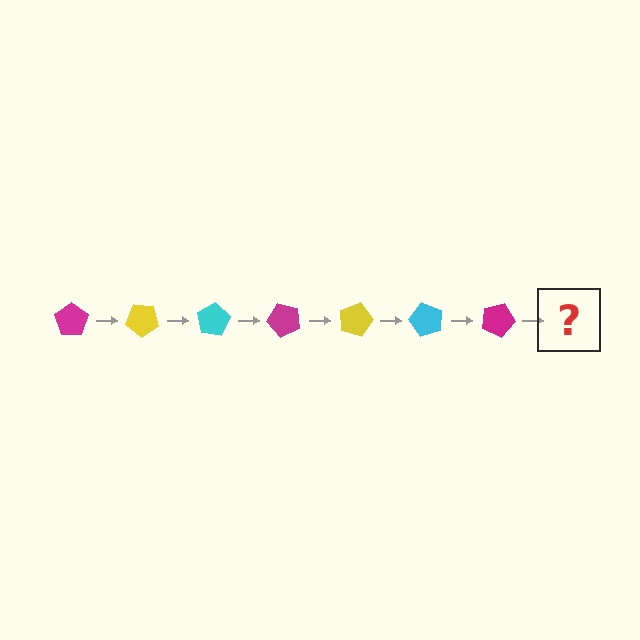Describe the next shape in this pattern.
It should be a yellow pentagon, rotated 280 degrees from the start.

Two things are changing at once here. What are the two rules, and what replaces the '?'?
The two rules are that it rotates 40 degrees each step and the color cycles through magenta, yellow, and cyan. The '?' should be a yellow pentagon, rotated 280 degrees from the start.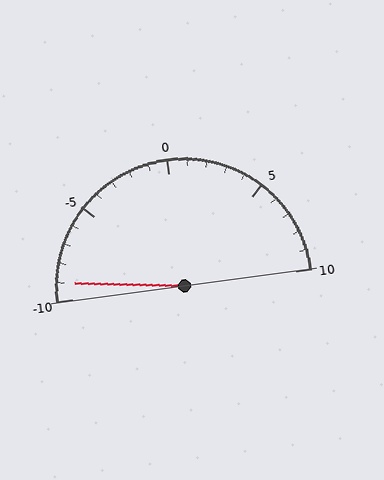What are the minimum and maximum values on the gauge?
The gauge ranges from -10 to 10.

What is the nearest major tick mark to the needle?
The nearest major tick mark is -10.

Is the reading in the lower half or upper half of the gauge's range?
The reading is in the lower half of the range (-10 to 10).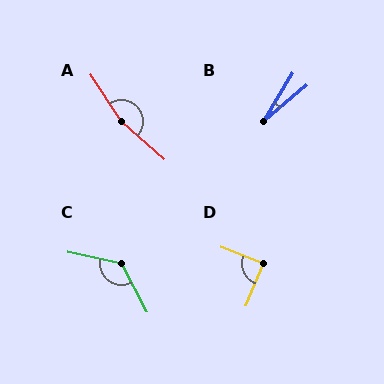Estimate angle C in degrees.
Approximately 130 degrees.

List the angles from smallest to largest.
B (20°), D (90°), C (130°), A (164°).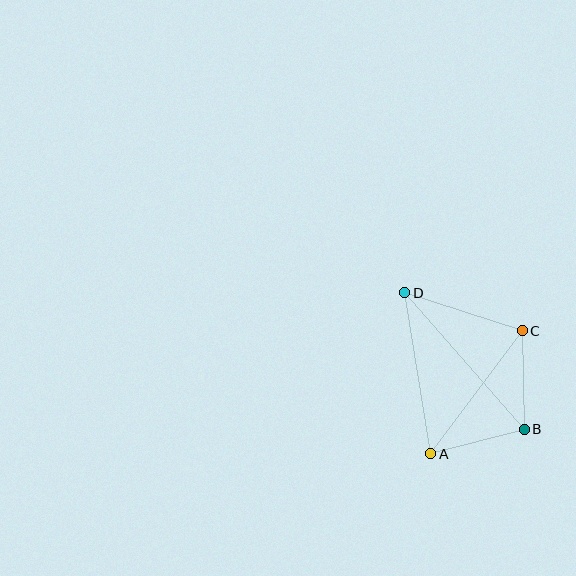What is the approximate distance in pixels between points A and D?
The distance between A and D is approximately 163 pixels.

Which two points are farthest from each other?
Points B and D are farthest from each other.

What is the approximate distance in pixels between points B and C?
The distance between B and C is approximately 99 pixels.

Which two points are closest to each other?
Points A and B are closest to each other.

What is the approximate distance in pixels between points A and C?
The distance between A and C is approximately 153 pixels.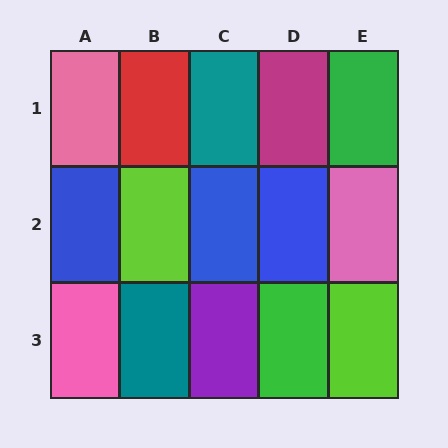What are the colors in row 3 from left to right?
Pink, teal, purple, green, lime.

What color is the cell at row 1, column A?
Pink.